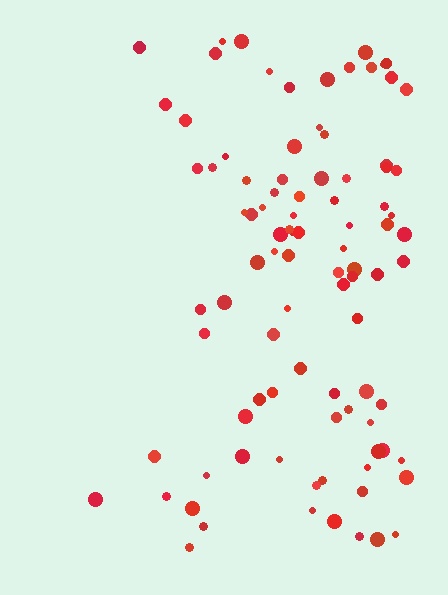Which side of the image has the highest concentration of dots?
The right.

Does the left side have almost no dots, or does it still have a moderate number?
Still a moderate number, just noticeably fewer than the right.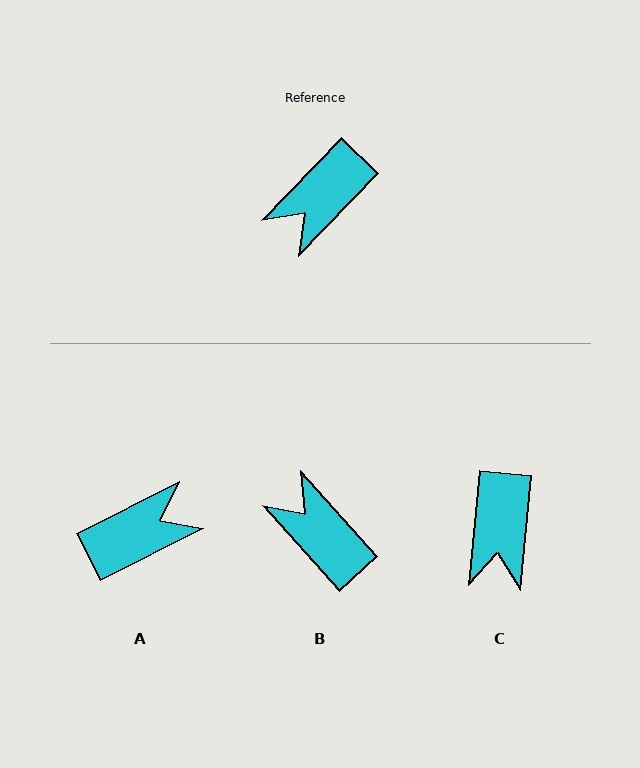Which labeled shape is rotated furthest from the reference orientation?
A, about 160 degrees away.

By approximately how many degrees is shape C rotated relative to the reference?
Approximately 38 degrees counter-clockwise.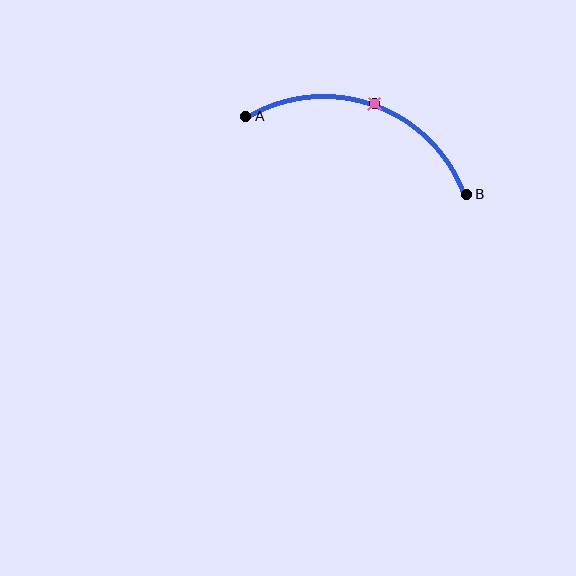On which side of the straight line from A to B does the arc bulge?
The arc bulges above the straight line connecting A and B.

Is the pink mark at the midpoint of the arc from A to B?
Yes. The pink mark lies on the arc at equal arc-length from both A and B — it is the arc midpoint.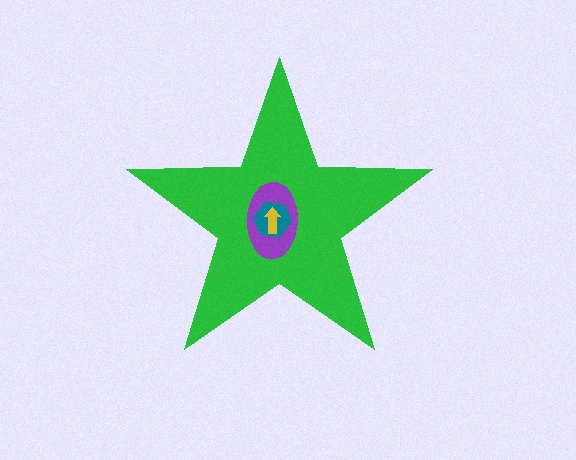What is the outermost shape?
The green star.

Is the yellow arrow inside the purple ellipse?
Yes.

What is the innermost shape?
The yellow arrow.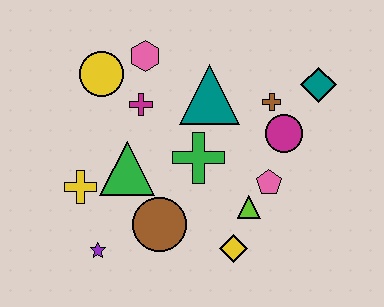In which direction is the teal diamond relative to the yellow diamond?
The teal diamond is above the yellow diamond.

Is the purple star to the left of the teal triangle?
Yes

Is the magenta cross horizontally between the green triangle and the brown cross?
Yes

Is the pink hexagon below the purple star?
No